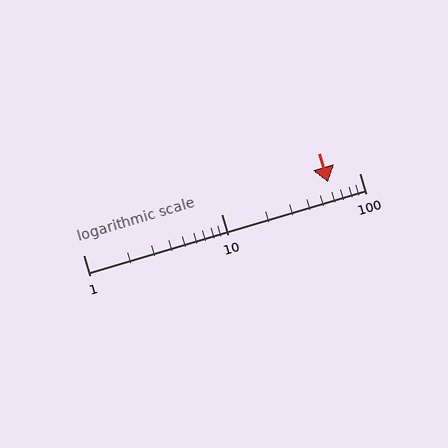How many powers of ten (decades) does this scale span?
The scale spans 2 decades, from 1 to 100.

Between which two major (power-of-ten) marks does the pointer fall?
The pointer is between 10 and 100.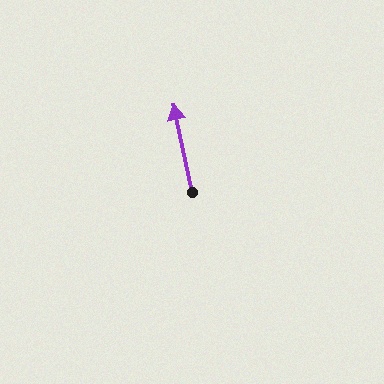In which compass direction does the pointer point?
North.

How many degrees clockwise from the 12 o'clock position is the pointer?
Approximately 348 degrees.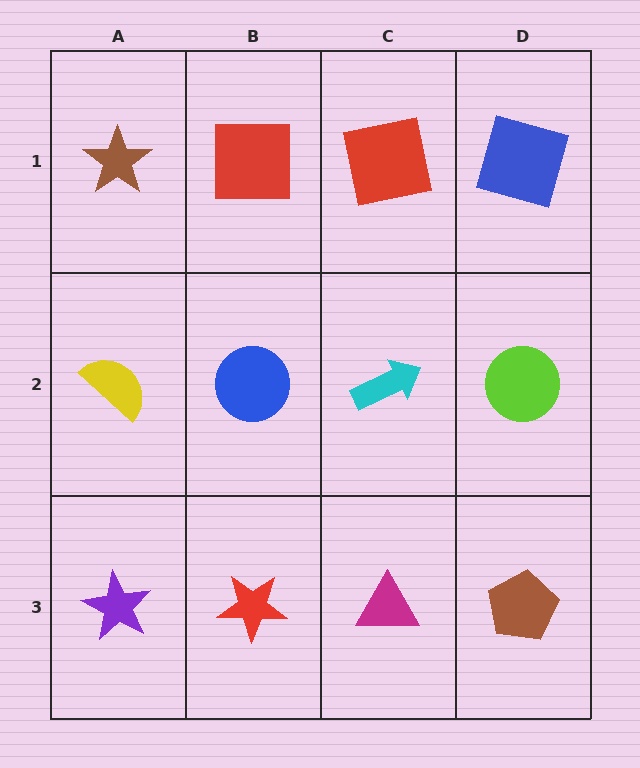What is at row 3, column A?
A purple star.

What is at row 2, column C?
A cyan arrow.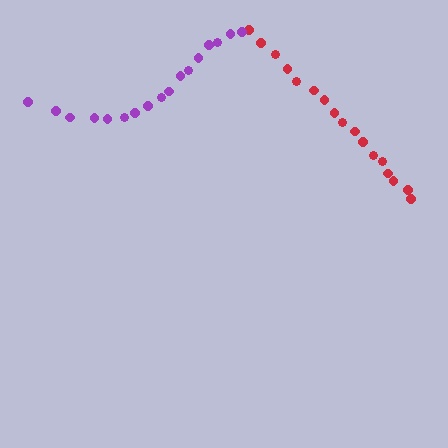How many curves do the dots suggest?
There are 2 distinct paths.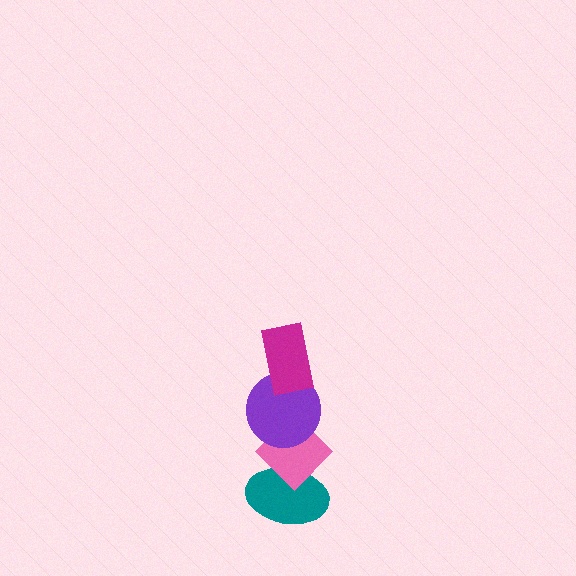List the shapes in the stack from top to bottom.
From top to bottom: the magenta rectangle, the purple circle, the pink diamond, the teal ellipse.